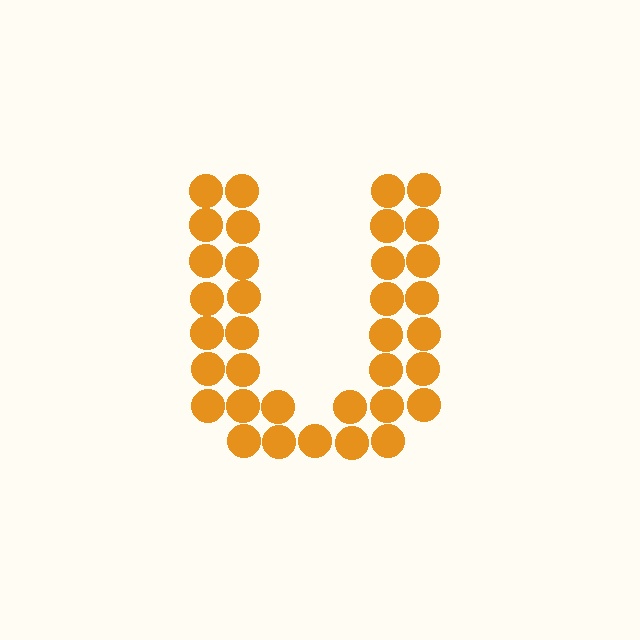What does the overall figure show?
The overall figure shows the letter U.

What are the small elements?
The small elements are circles.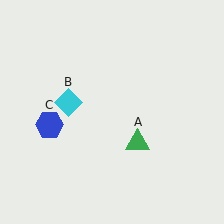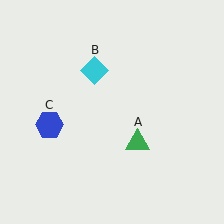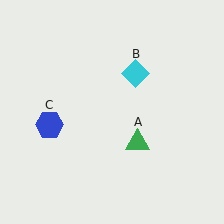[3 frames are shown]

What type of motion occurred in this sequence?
The cyan diamond (object B) rotated clockwise around the center of the scene.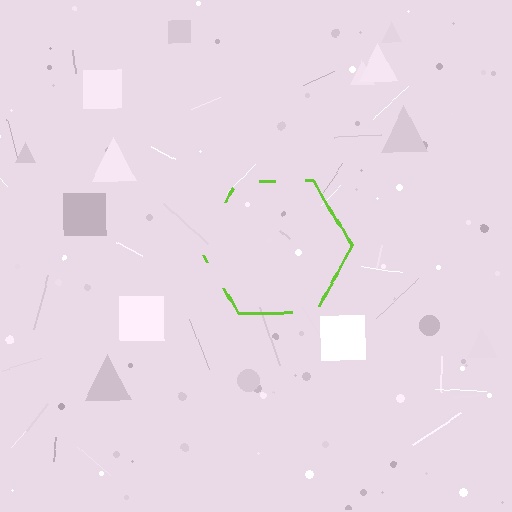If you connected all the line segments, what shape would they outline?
They would outline a hexagon.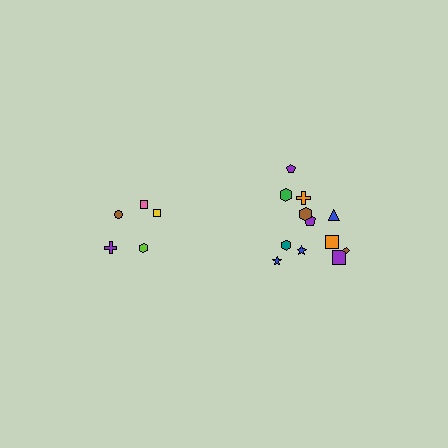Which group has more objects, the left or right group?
The right group.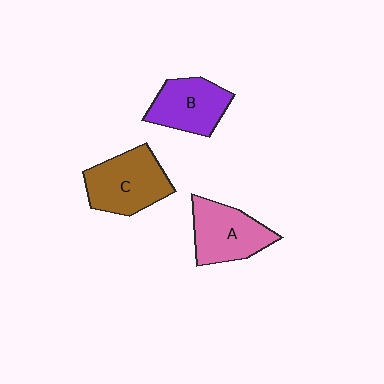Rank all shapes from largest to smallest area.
From largest to smallest: C (brown), A (pink), B (purple).